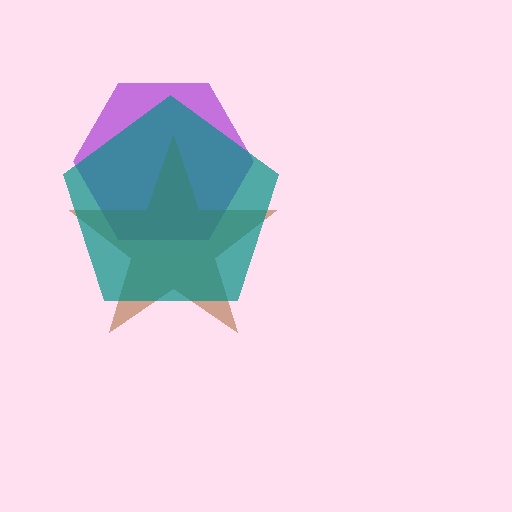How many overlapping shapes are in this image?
There are 3 overlapping shapes in the image.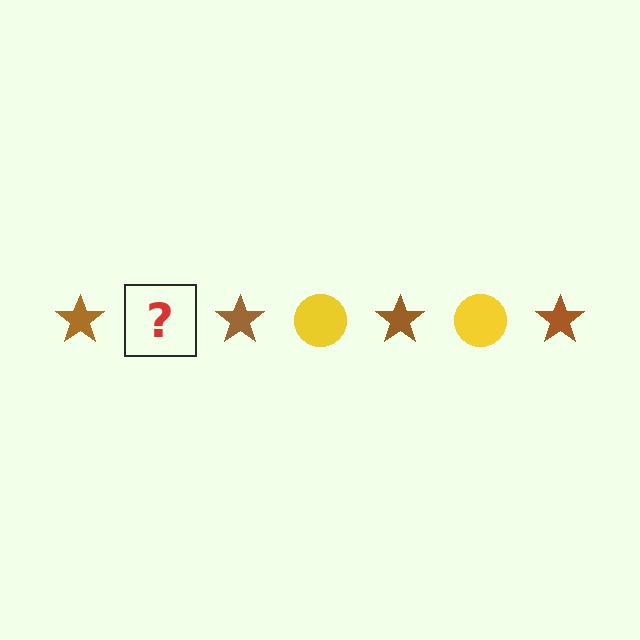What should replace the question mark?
The question mark should be replaced with a yellow circle.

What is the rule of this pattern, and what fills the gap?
The rule is that the pattern alternates between brown star and yellow circle. The gap should be filled with a yellow circle.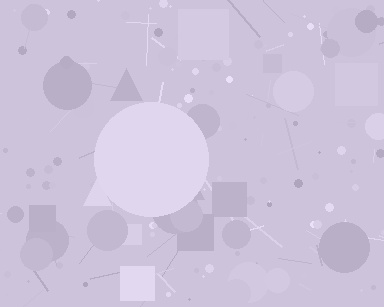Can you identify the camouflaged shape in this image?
The camouflaged shape is a circle.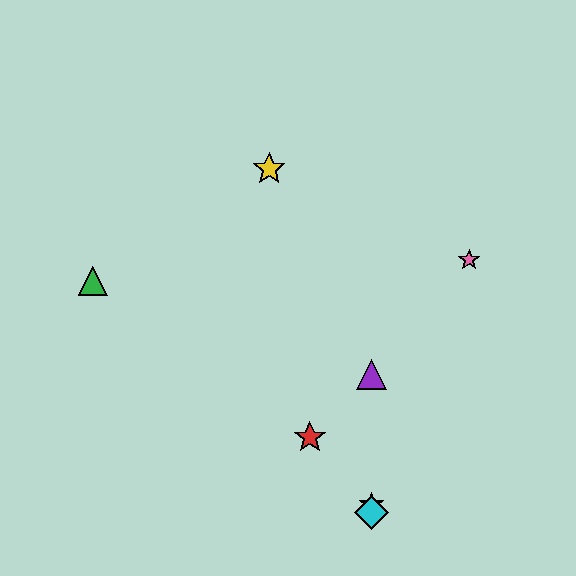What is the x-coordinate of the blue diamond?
The blue diamond is at x≈371.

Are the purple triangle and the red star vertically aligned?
No, the purple triangle is at x≈371 and the red star is at x≈310.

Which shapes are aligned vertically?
The blue diamond, the purple triangle, the orange star, the cyan diamond are aligned vertically.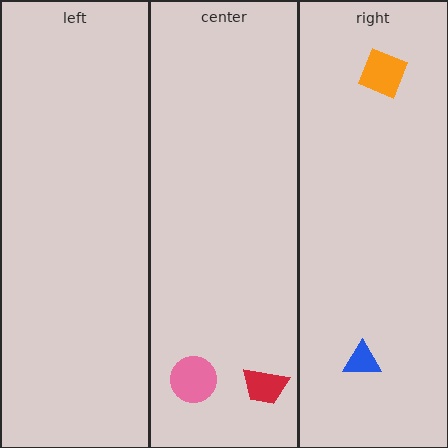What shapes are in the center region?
The red trapezoid, the pink circle.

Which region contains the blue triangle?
The right region.